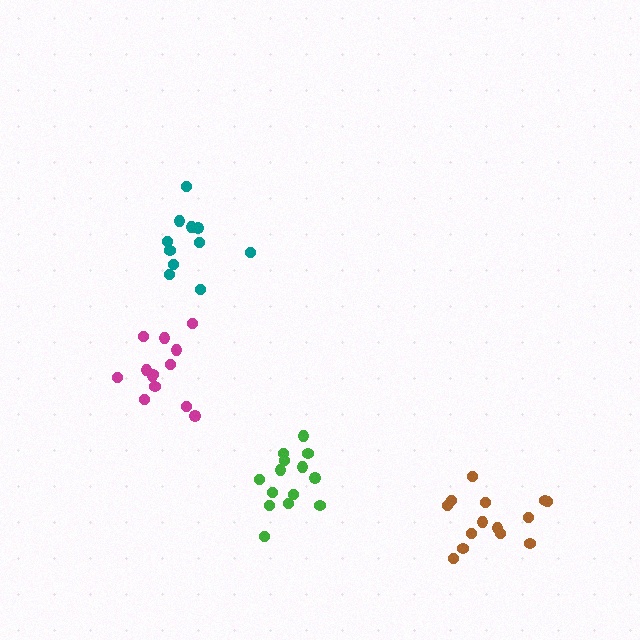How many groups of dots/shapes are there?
There are 4 groups.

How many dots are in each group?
Group 1: 14 dots, Group 2: 14 dots, Group 3: 13 dots, Group 4: 11 dots (52 total).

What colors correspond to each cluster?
The clusters are colored: brown, green, magenta, teal.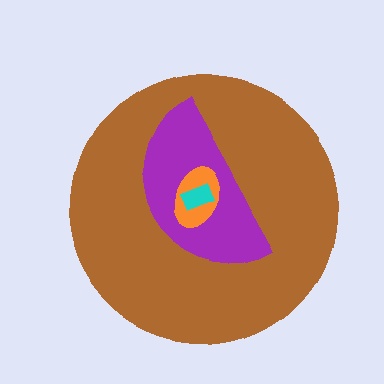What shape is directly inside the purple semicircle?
The orange ellipse.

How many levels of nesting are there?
4.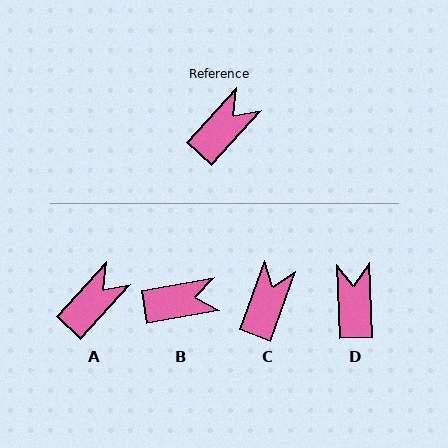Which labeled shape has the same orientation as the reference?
A.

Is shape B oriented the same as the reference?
No, it is off by about 38 degrees.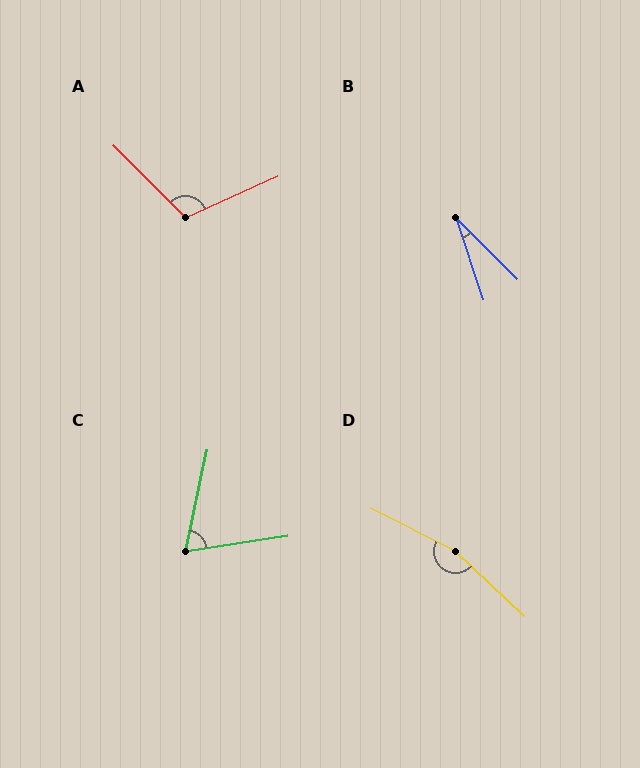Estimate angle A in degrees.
Approximately 111 degrees.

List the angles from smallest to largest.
B (26°), C (69°), A (111°), D (163°).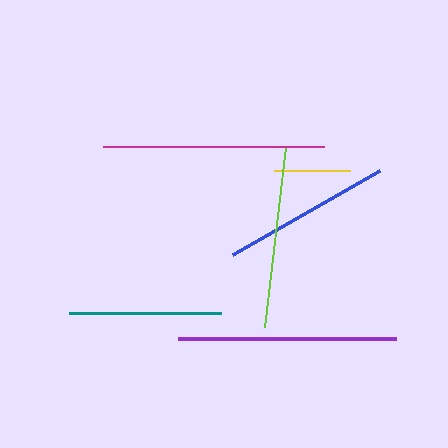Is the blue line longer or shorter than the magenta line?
The magenta line is longer than the blue line.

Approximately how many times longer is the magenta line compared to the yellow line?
The magenta line is approximately 2.9 times the length of the yellow line.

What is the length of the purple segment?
The purple segment is approximately 218 pixels long.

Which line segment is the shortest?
The yellow line is the shortest at approximately 76 pixels.